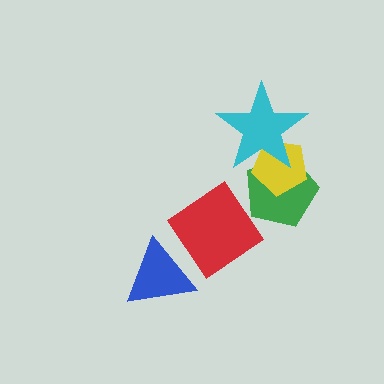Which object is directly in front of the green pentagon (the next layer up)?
The yellow pentagon is directly in front of the green pentagon.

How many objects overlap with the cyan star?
2 objects overlap with the cyan star.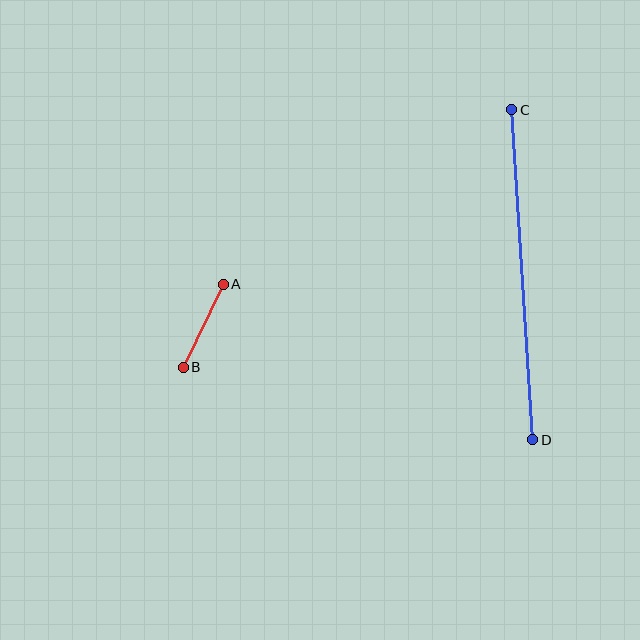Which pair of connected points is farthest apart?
Points C and D are farthest apart.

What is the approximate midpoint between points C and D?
The midpoint is at approximately (522, 275) pixels.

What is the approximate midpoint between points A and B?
The midpoint is at approximately (203, 326) pixels.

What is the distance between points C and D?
The distance is approximately 330 pixels.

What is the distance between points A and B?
The distance is approximately 92 pixels.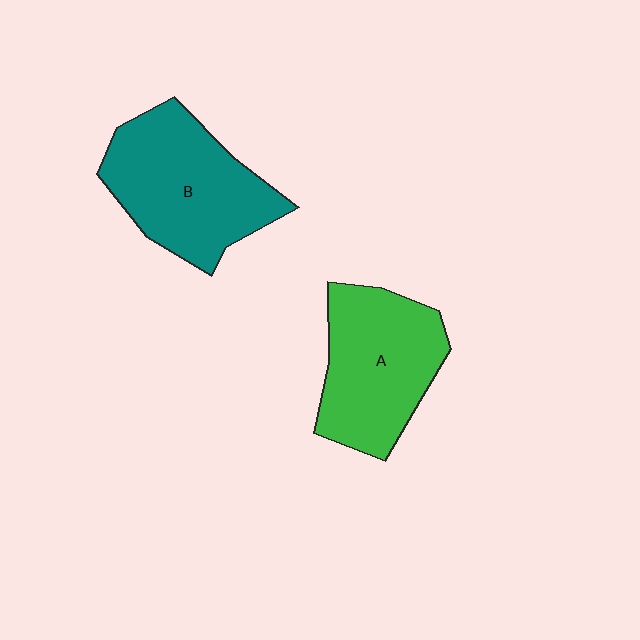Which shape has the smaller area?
Shape A (green).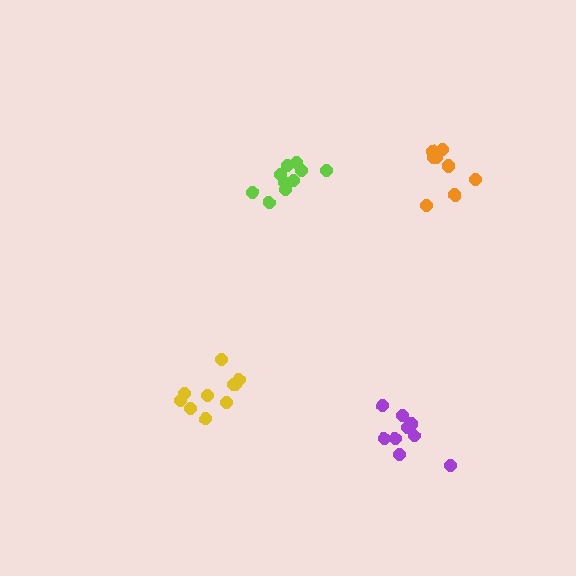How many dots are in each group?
Group 1: 10 dots, Group 2: 10 dots, Group 3: 8 dots, Group 4: 9 dots (37 total).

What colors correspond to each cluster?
The clusters are colored: yellow, lime, orange, purple.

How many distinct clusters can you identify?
There are 4 distinct clusters.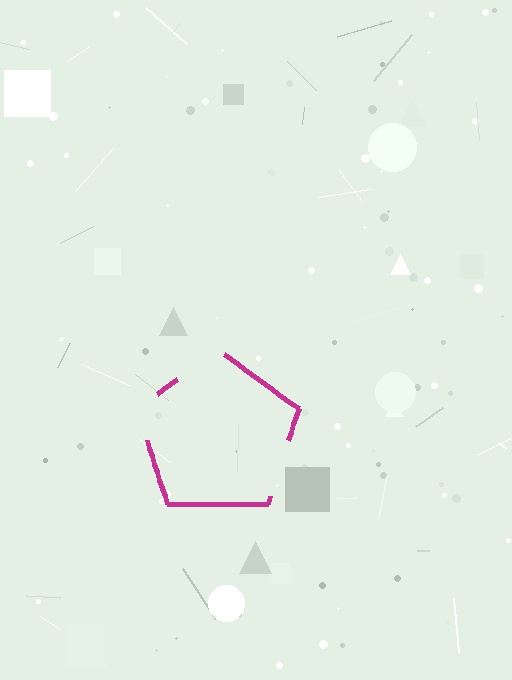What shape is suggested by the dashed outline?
The dashed outline suggests a pentagon.